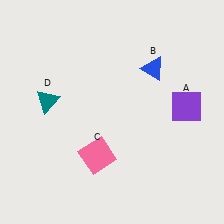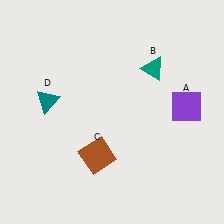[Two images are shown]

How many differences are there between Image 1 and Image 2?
There are 2 differences between the two images.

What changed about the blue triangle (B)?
In Image 1, B is blue. In Image 2, it changed to teal.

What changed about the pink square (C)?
In Image 1, C is pink. In Image 2, it changed to brown.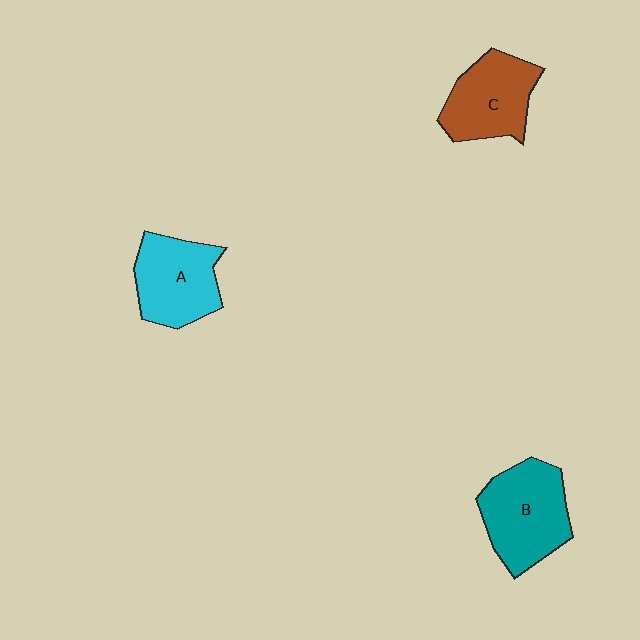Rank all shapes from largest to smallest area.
From largest to smallest: B (teal), A (cyan), C (brown).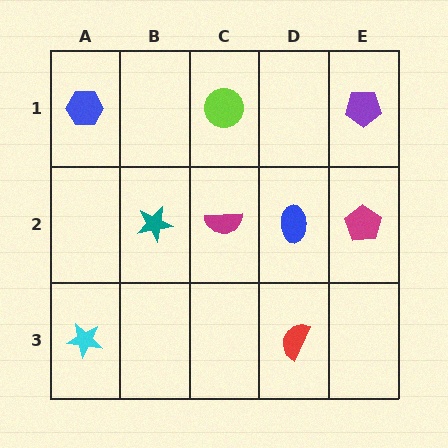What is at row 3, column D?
A red semicircle.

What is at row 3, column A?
A cyan star.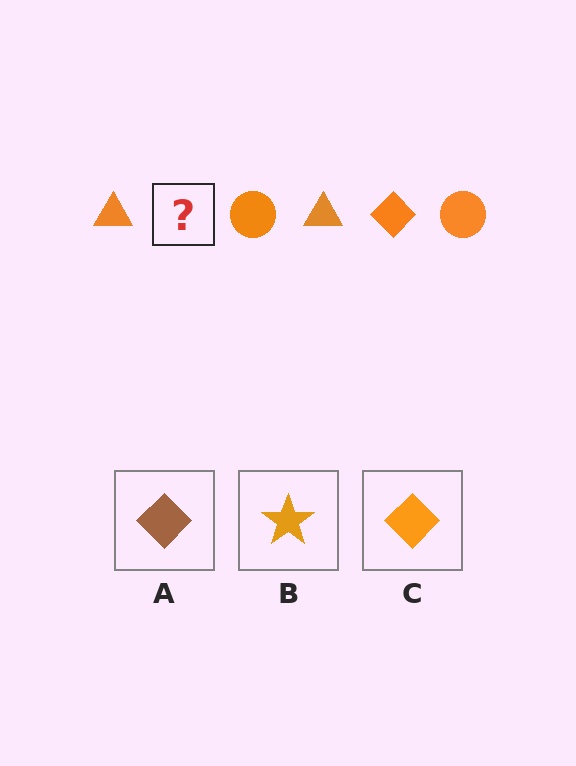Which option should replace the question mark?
Option C.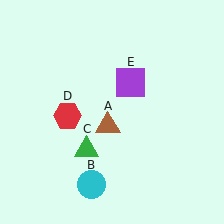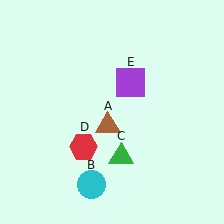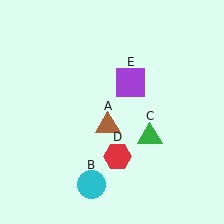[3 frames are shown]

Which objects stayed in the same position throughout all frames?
Brown triangle (object A) and cyan circle (object B) and purple square (object E) remained stationary.